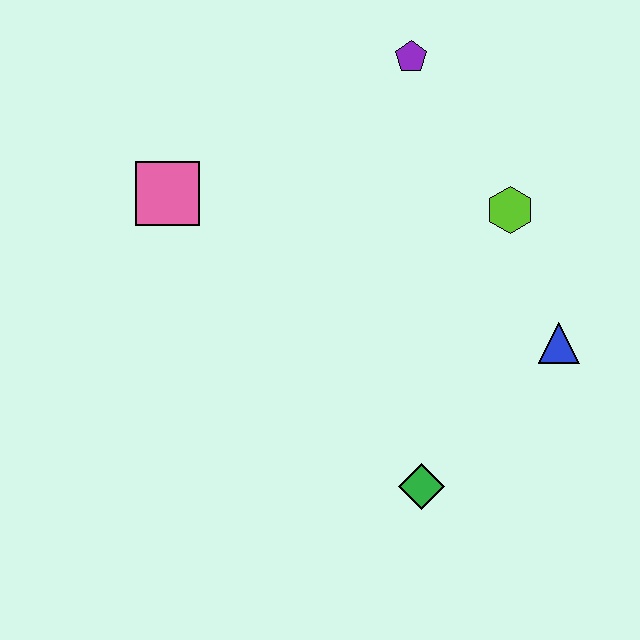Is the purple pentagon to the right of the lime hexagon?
No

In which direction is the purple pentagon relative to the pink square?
The purple pentagon is to the right of the pink square.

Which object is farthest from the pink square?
The blue triangle is farthest from the pink square.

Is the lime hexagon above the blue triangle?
Yes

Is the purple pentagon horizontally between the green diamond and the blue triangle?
No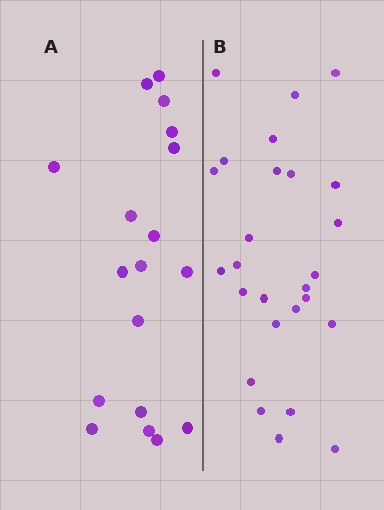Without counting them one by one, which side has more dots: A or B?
Region B (the right region) has more dots.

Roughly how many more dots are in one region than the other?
Region B has roughly 8 or so more dots than region A.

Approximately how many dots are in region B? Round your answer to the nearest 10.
About 30 dots. (The exact count is 26, which rounds to 30.)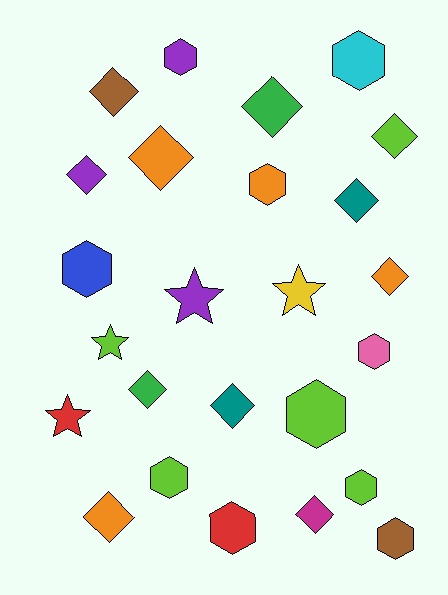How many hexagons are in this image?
There are 10 hexagons.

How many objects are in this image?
There are 25 objects.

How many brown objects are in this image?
There are 2 brown objects.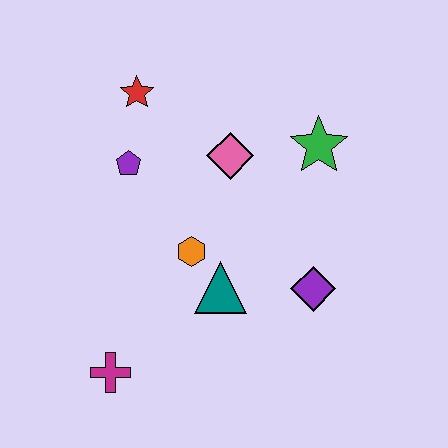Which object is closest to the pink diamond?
The green star is closest to the pink diamond.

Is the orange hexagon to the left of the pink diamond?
Yes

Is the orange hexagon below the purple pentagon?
Yes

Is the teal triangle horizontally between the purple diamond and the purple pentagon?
Yes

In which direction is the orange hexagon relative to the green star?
The orange hexagon is to the left of the green star.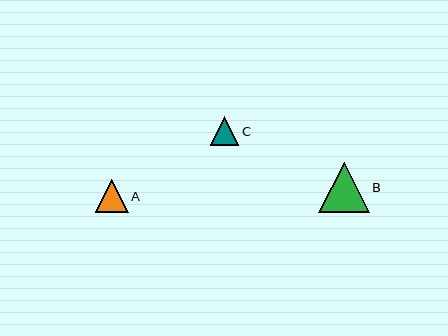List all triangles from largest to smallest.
From largest to smallest: B, A, C.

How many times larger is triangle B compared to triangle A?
Triangle B is approximately 1.5 times the size of triangle A.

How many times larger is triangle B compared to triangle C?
Triangle B is approximately 1.8 times the size of triangle C.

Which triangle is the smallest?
Triangle C is the smallest with a size of approximately 29 pixels.